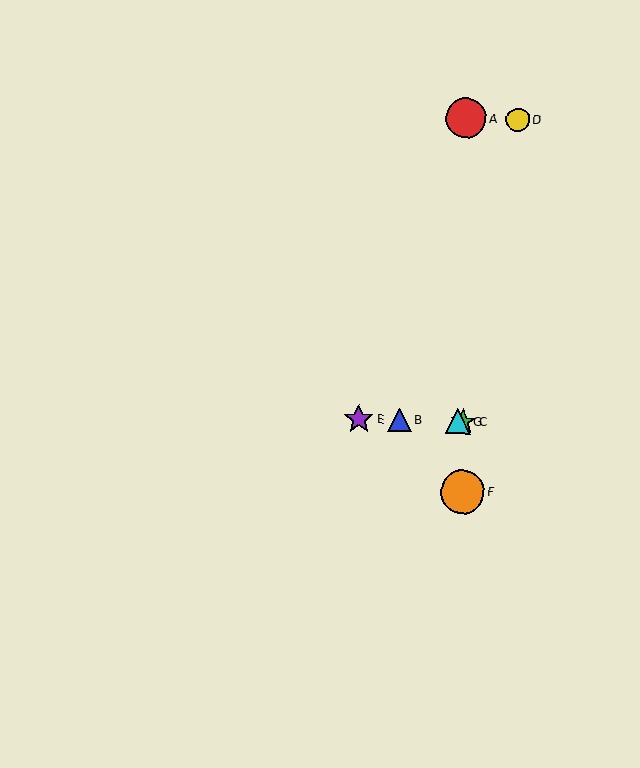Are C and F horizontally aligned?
No, C is at y≈422 and F is at y≈492.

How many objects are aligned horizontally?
4 objects (B, C, E, G) are aligned horizontally.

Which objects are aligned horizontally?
Objects B, C, E, G are aligned horizontally.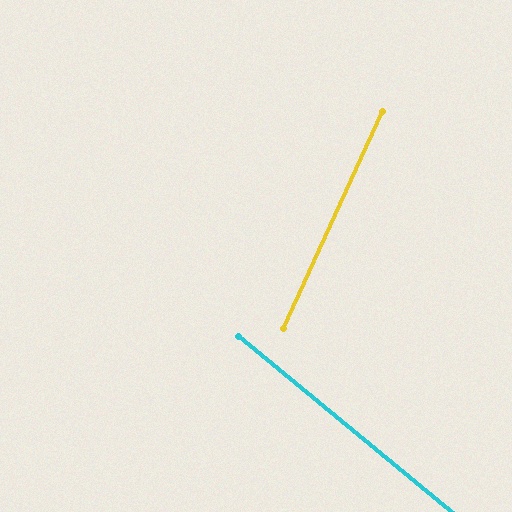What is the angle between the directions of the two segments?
Approximately 75 degrees.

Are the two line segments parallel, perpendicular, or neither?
Neither parallel nor perpendicular — they differ by about 75°.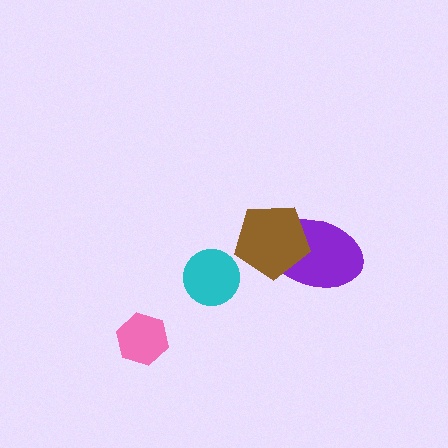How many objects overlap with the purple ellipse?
1 object overlaps with the purple ellipse.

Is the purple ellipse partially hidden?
Yes, it is partially covered by another shape.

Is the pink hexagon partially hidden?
No, no other shape covers it.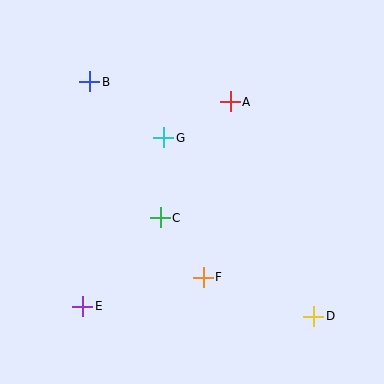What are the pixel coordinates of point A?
Point A is at (230, 102).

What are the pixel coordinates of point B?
Point B is at (90, 82).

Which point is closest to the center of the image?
Point C at (160, 218) is closest to the center.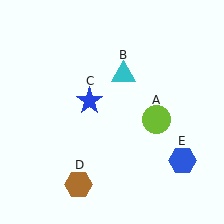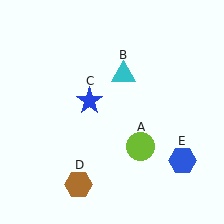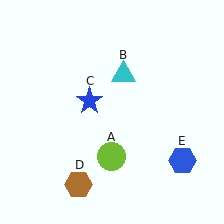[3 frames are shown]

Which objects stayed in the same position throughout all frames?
Cyan triangle (object B) and blue star (object C) and brown hexagon (object D) and blue hexagon (object E) remained stationary.